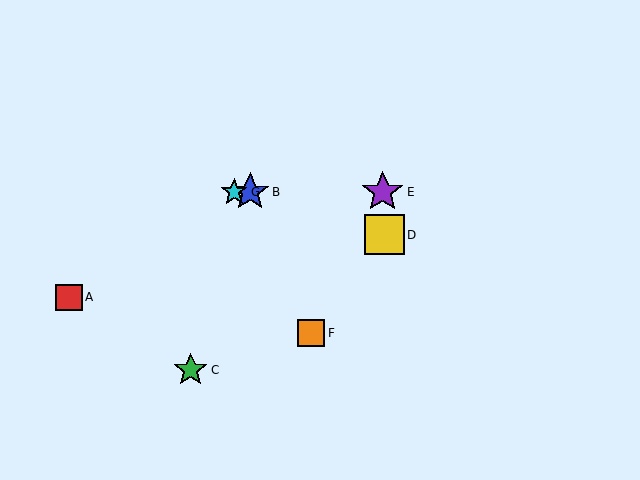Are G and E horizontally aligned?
Yes, both are at y≈192.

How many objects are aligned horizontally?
3 objects (B, E, G) are aligned horizontally.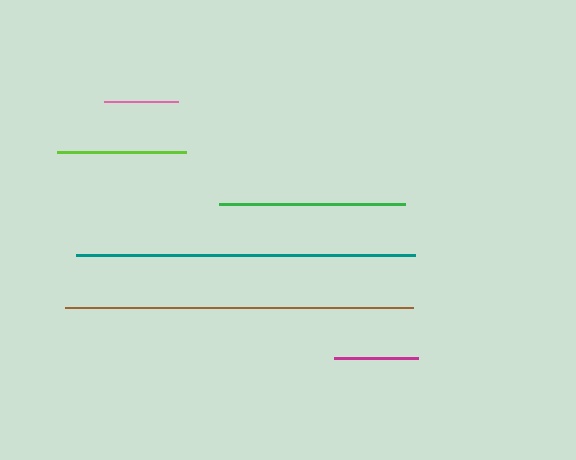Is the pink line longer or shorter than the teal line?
The teal line is longer than the pink line.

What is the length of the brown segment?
The brown segment is approximately 348 pixels long.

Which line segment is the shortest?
The pink line is the shortest at approximately 73 pixels.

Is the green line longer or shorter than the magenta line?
The green line is longer than the magenta line.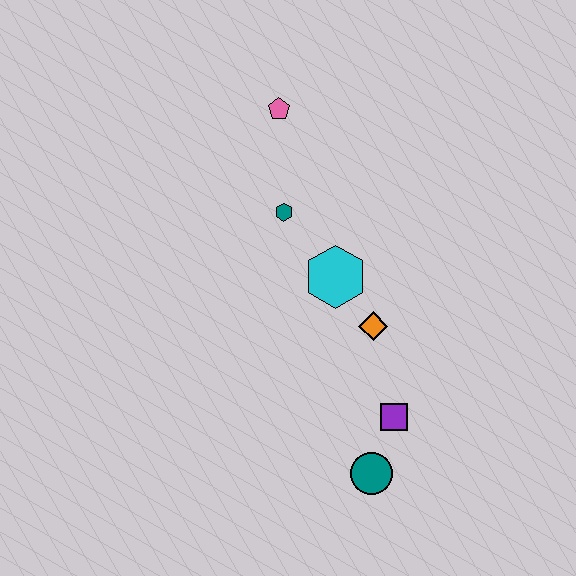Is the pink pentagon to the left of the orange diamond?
Yes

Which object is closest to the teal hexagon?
The cyan hexagon is closest to the teal hexagon.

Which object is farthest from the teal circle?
The pink pentagon is farthest from the teal circle.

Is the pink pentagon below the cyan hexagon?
No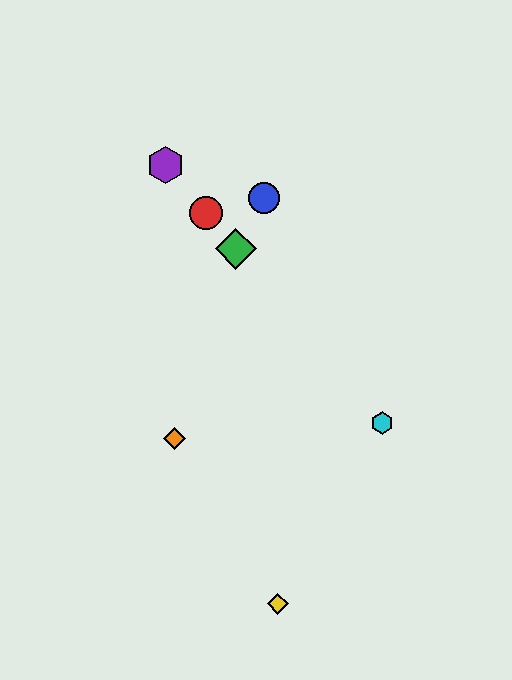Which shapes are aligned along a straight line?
The red circle, the green diamond, the purple hexagon, the cyan hexagon are aligned along a straight line.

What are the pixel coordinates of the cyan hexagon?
The cyan hexagon is at (382, 423).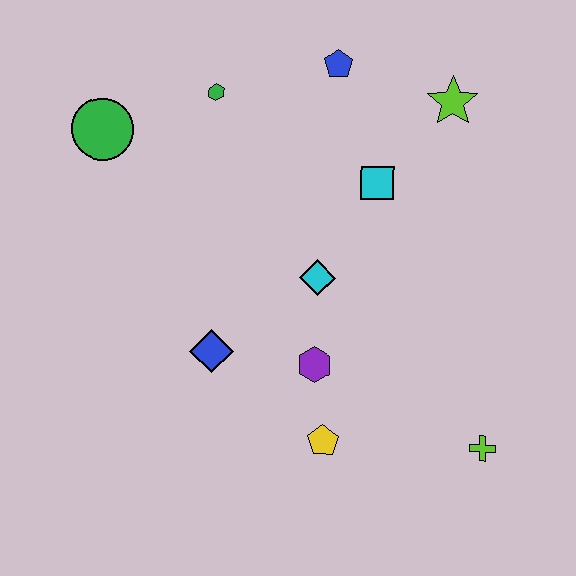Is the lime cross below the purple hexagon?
Yes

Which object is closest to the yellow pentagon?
The purple hexagon is closest to the yellow pentagon.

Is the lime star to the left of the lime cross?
Yes